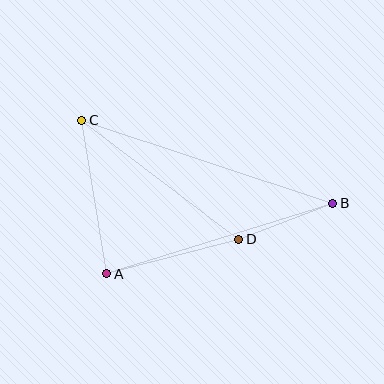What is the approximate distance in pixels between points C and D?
The distance between C and D is approximately 197 pixels.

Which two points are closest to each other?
Points B and D are closest to each other.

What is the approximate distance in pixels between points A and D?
The distance between A and D is approximately 136 pixels.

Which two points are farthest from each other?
Points B and C are farthest from each other.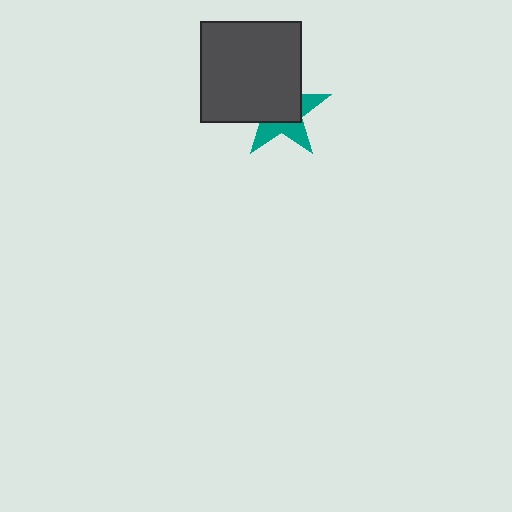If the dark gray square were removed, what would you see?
You would see the complete teal star.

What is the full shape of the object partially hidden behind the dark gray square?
The partially hidden object is a teal star.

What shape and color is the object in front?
The object in front is a dark gray square.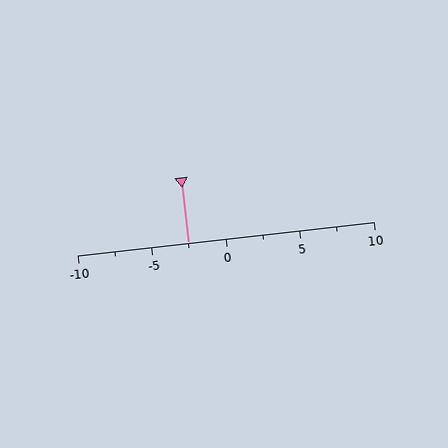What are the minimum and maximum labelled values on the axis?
The axis runs from -10 to 10.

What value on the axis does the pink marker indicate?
The marker indicates approximately -2.5.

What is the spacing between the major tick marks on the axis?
The major ticks are spaced 5 apart.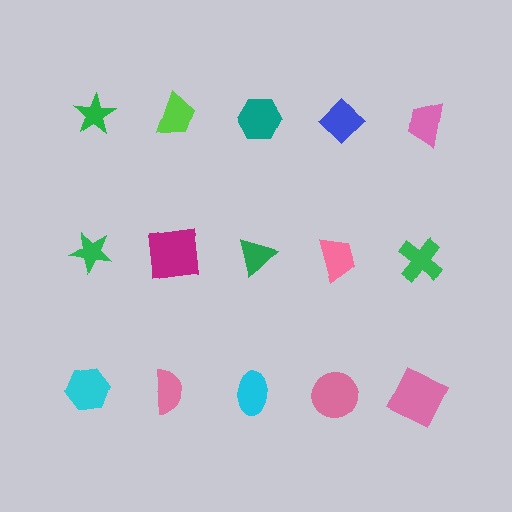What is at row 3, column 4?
A pink circle.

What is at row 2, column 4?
A pink trapezoid.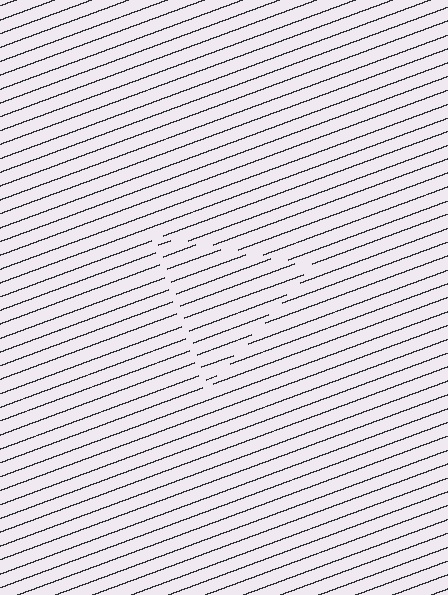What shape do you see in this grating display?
An illusory triangle. The interior of the shape contains the same grating, shifted by half a period — the contour is defined by the phase discontinuity where line-ends from the inner and outer gratings abut.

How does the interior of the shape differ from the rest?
The interior of the shape contains the same grating, shifted by half a period — the contour is defined by the phase discontinuity where line-ends from the inner and outer gratings abut.